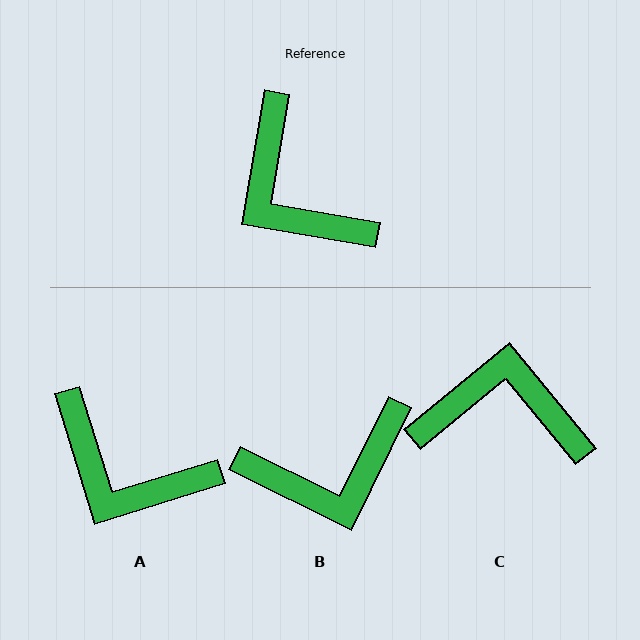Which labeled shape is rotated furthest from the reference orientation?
C, about 131 degrees away.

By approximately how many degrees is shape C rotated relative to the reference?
Approximately 131 degrees clockwise.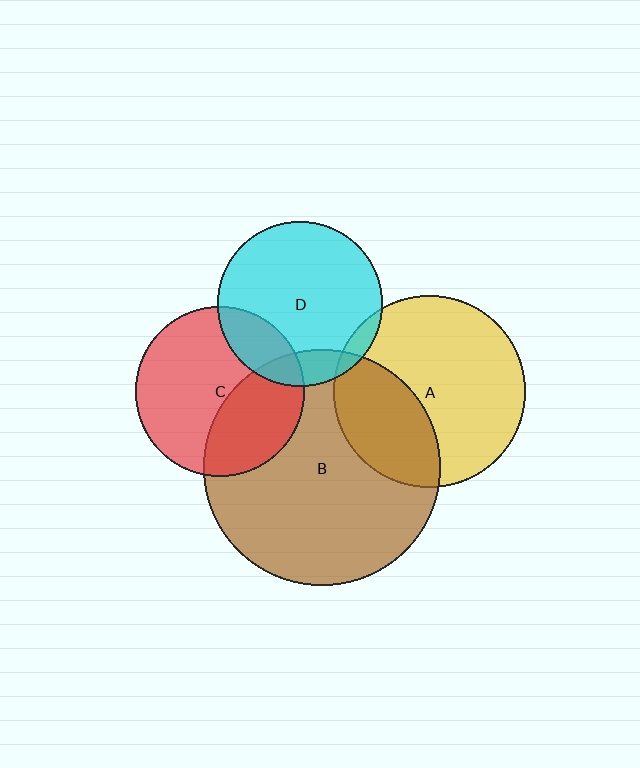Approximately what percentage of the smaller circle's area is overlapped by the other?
Approximately 15%.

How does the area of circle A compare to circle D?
Approximately 1.4 times.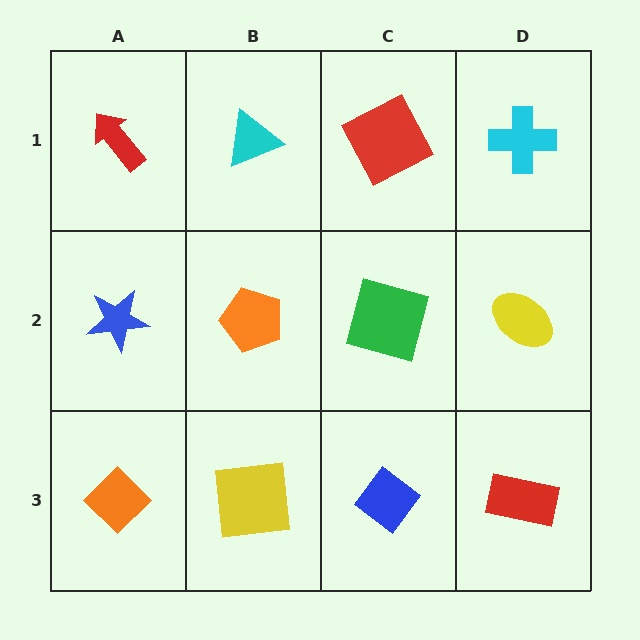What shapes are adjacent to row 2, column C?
A red square (row 1, column C), a blue diamond (row 3, column C), an orange pentagon (row 2, column B), a yellow ellipse (row 2, column D).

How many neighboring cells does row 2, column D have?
3.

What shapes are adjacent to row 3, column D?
A yellow ellipse (row 2, column D), a blue diamond (row 3, column C).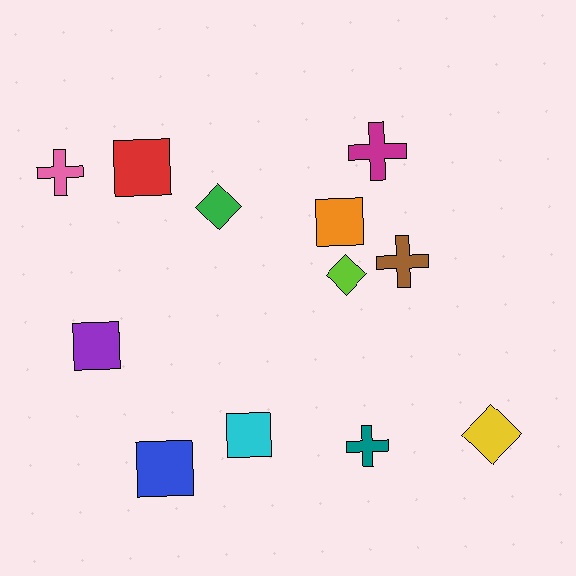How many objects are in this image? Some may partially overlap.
There are 12 objects.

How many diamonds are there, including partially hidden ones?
There are 3 diamonds.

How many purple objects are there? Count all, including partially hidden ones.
There is 1 purple object.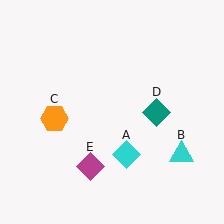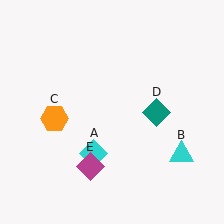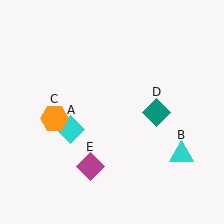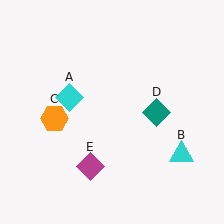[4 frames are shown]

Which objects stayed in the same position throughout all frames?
Cyan triangle (object B) and orange hexagon (object C) and teal diamond (object D) and magenta diamond (object E) remained stationary.